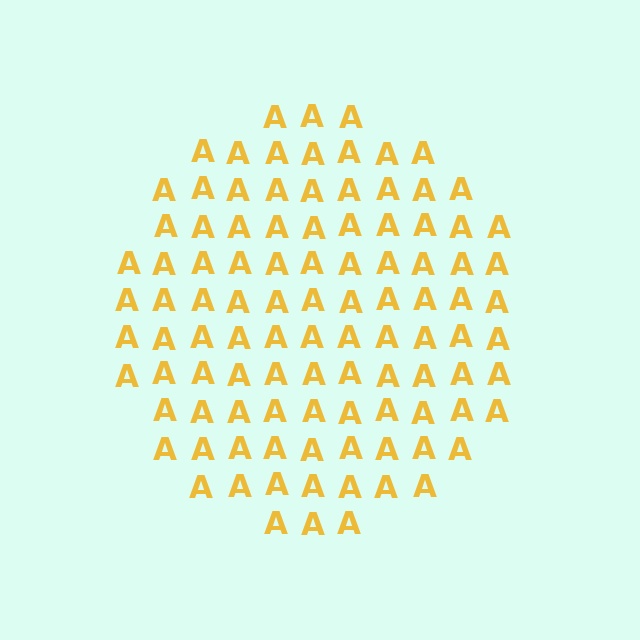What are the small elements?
The small elements are letter A's.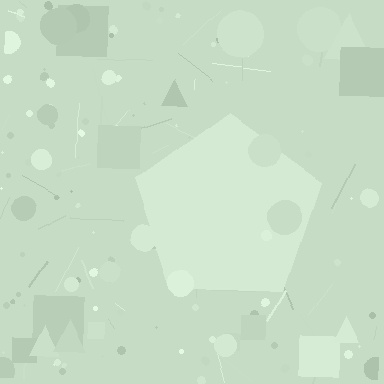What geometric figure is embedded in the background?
A pentagon is embedded in the background.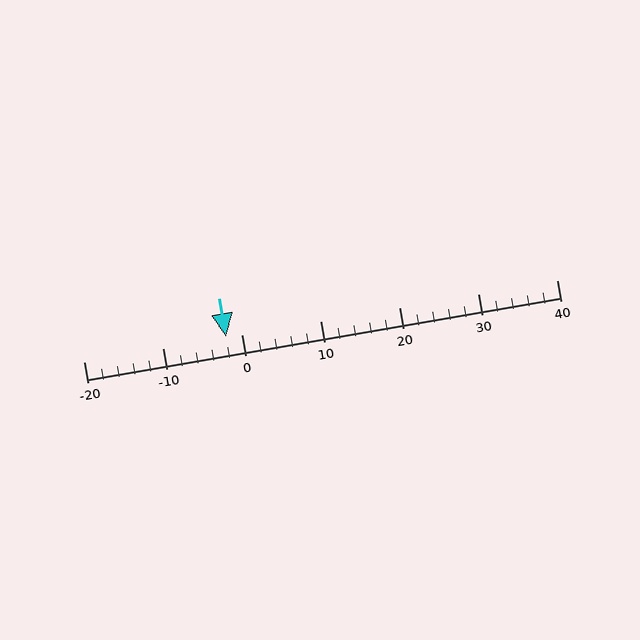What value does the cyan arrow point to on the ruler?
The cyan arrow points to approximately -2.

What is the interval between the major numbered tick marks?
The major tick marks are spaced 10 units apart.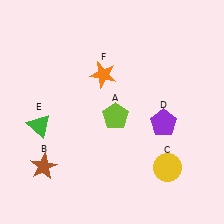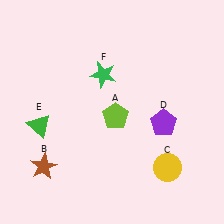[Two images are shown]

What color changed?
The star (F) changed from orange in Image 1 to green in Image 2.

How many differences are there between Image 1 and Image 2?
There is 1 difference between the two images.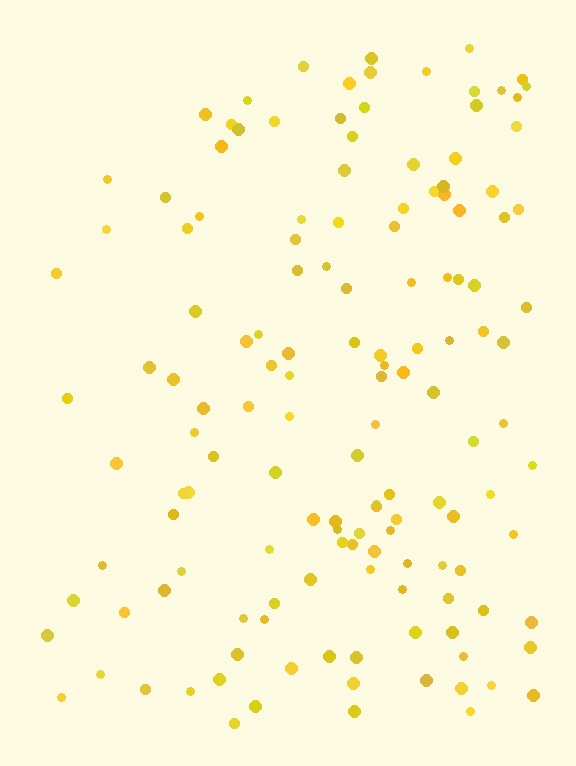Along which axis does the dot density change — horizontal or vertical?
Horizontal.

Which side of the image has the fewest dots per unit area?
The left.